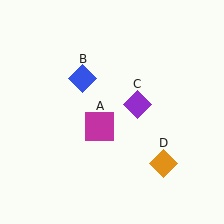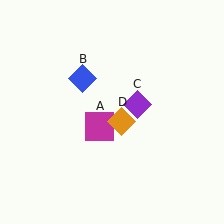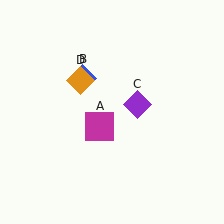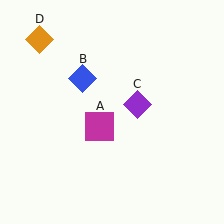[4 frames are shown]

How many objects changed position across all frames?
1 object changed position: orange diamond (object D).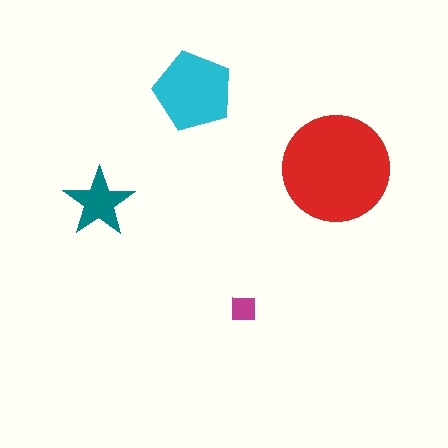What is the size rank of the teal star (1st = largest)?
3rd.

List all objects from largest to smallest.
The red circle, the cyan pentagon, the teal star, the magenta square.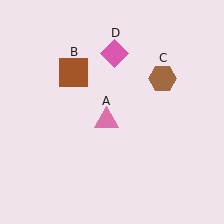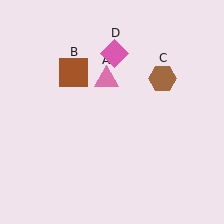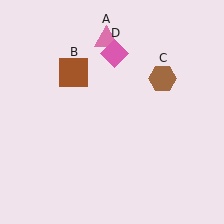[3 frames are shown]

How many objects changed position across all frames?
1 object changed position: pink triangle (object A).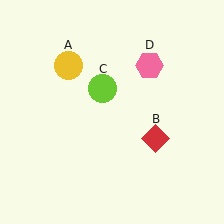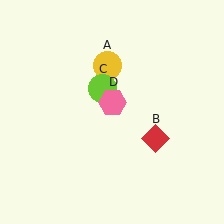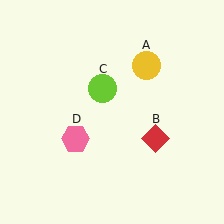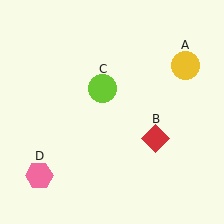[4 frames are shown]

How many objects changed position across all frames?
2 objects changed position: yellow circle (object A), pink hexagon (object D).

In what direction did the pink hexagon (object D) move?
The pink hexagon (object D) moved down and to the left.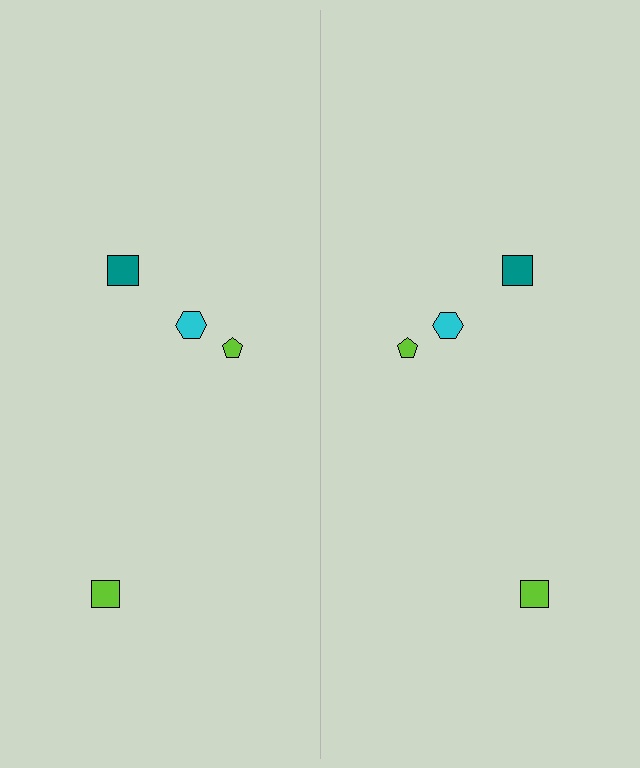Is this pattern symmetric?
Yes, this pattern has bilateral (reflection) symmetry.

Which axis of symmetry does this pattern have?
The pattern has a vertical axis of symmetry running through the center of the image.